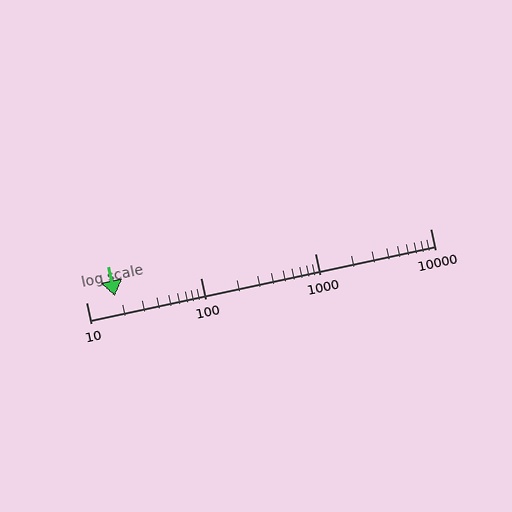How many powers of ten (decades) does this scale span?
The scale spans 3 decades, from 10 to 10000.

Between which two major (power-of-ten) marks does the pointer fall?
The pointer is between 10 and 100.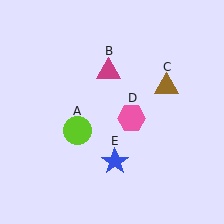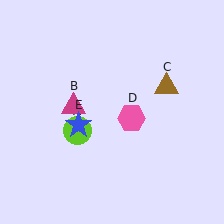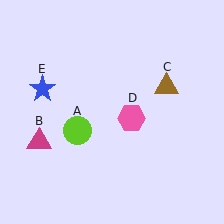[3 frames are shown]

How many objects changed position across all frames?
2 objects changed position: magenta triangle (object B), blue star (object E).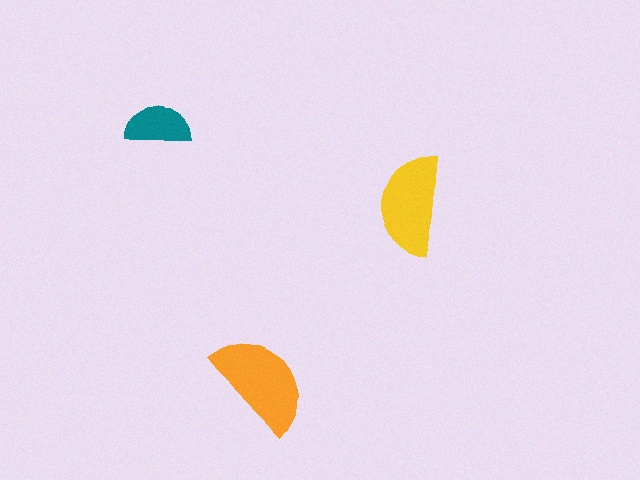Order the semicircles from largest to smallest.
the orange one, the yellow one, the teal one.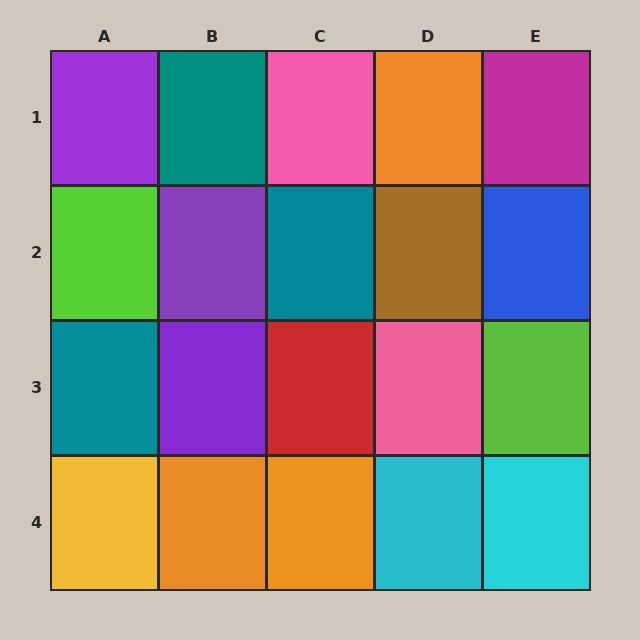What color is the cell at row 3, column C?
Red.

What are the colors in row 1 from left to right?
Purple, teal, pink, orange, magenta.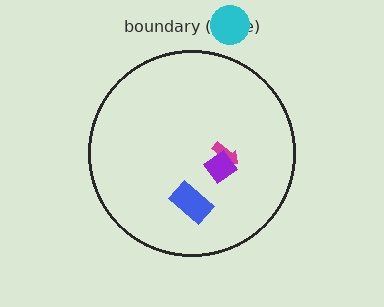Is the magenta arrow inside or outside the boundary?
Inside.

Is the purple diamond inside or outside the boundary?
Inside.